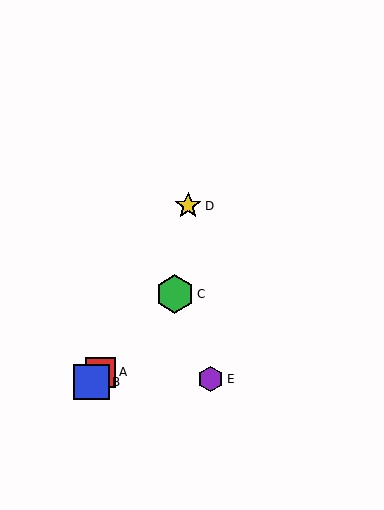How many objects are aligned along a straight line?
3 objects (A, B, C) are aligned along a straight line.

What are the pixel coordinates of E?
Object E is at (211, 379).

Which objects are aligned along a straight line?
Objects A, B, C are aligned along a straight line.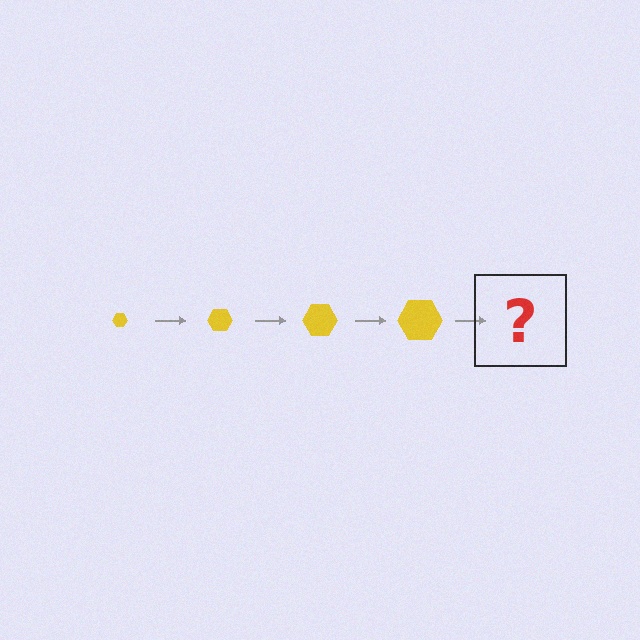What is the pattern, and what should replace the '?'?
The pattern is that the hexagon gets progressively larger each step. The '?' should be a yellow hexagon, larger than the previous one.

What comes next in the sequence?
The next element should be a yellow hexagon, larger than the previous one.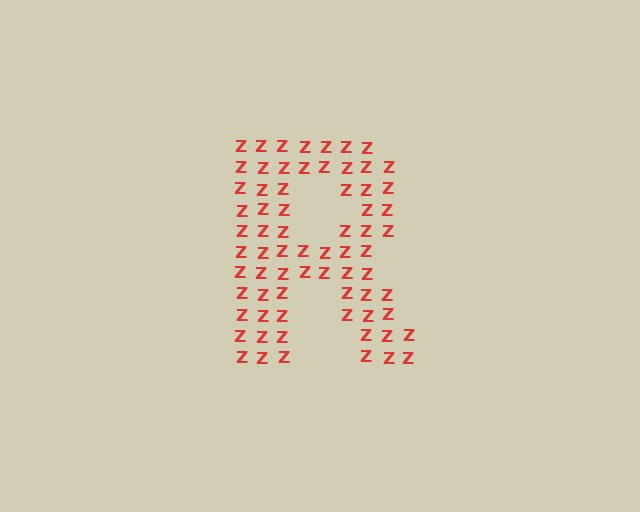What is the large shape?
The large shape is the letter R.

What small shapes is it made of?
It is made of small letter Z's.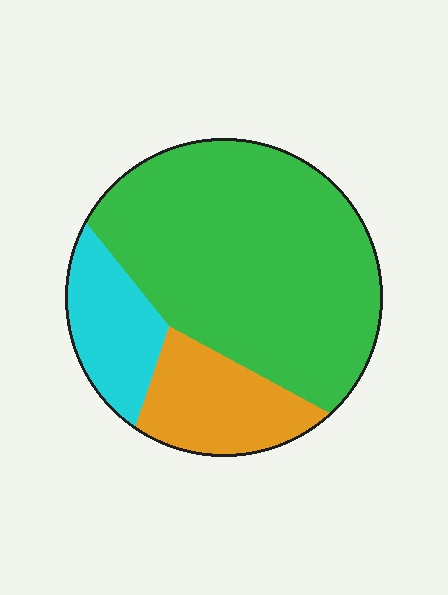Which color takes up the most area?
Green, at roughly 65%.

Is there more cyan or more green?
Green.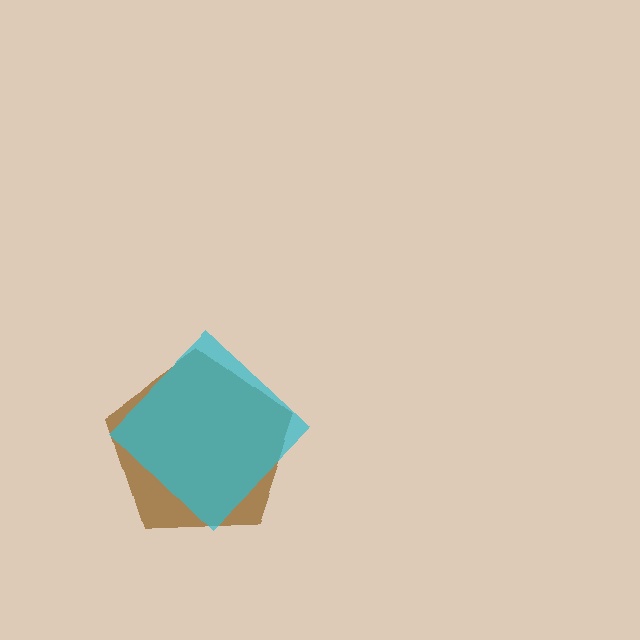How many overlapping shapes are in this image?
There are 2 overlapping shapes in the image.